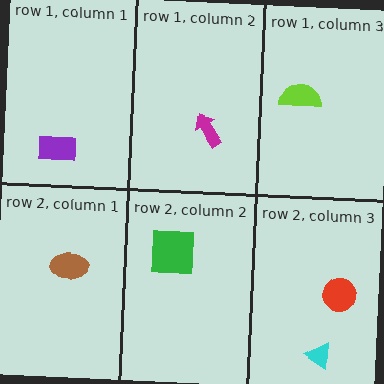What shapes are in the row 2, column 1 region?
The brown ellipse.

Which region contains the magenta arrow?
The row 1, column 2 region.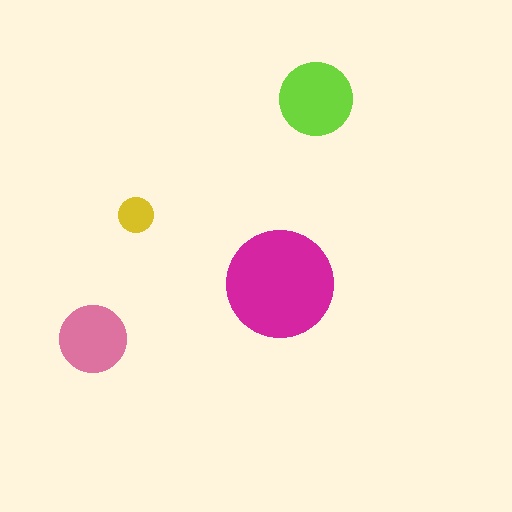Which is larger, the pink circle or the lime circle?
The lime one.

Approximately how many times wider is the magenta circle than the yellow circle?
About 3 times wider.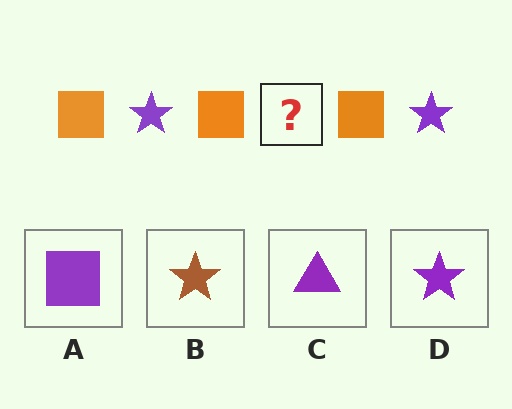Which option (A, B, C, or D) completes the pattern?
D.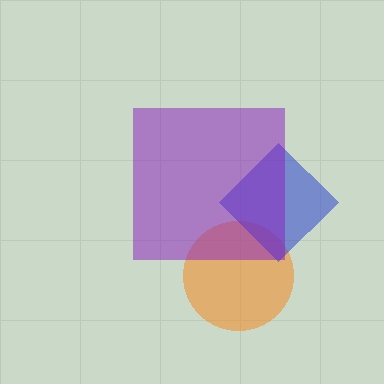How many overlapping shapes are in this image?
There are 3 overlapping shapes in the image.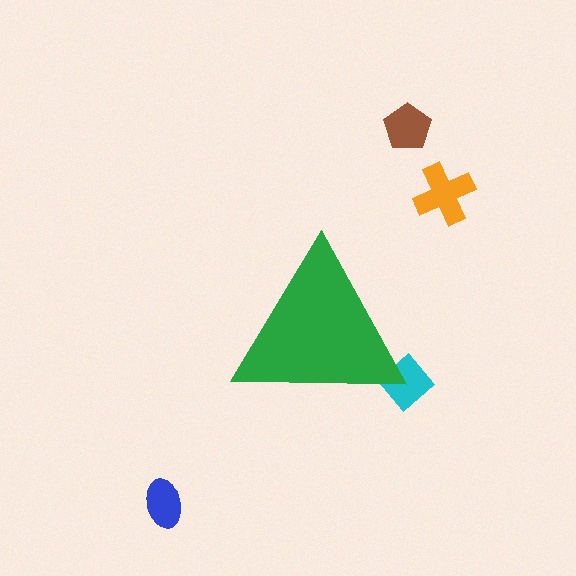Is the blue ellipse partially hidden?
No, the blue ellipse is fully visible.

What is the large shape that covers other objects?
A green triangle.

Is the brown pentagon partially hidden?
No, the brown pentagon is fully visible.